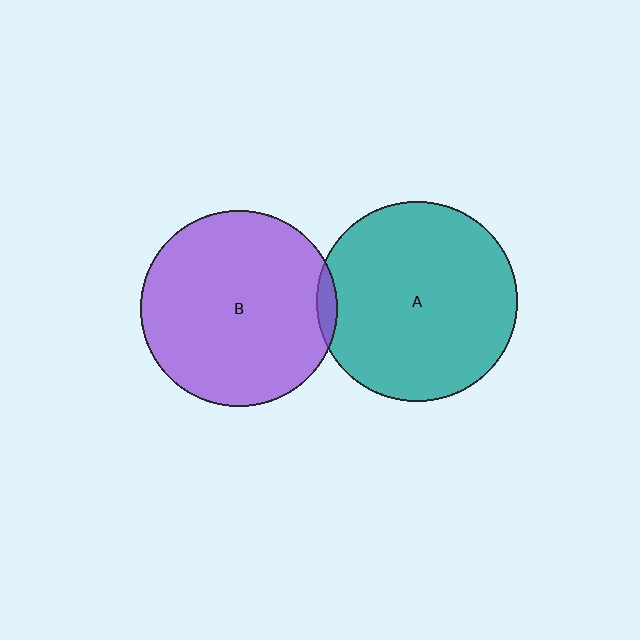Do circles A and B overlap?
Yes.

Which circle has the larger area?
Circle A (teal).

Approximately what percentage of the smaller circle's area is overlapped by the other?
Approximately 5%.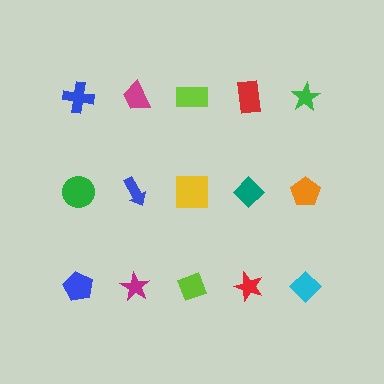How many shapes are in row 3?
5 shapes.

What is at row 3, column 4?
A red star.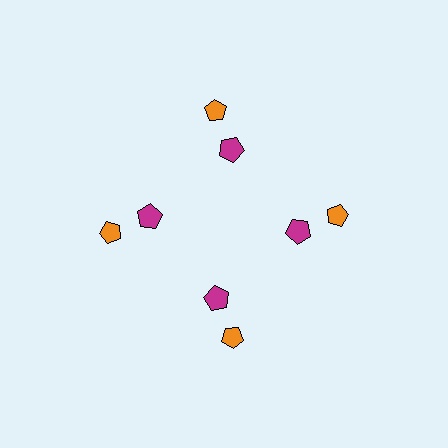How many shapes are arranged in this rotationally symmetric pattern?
There are 8 shapes, arranged in 4 groups of 2.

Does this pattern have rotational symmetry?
Yes, this pattern has 4-fold rotational symmetry. It looks the same after rotating 90 degrees around the center.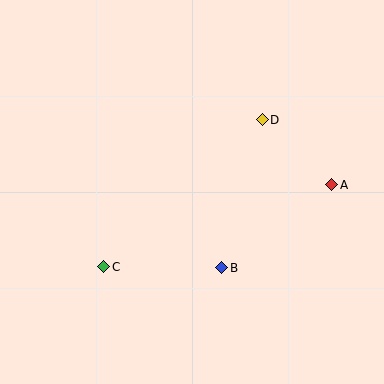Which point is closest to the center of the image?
Point B at (222, 268) is closest to the center.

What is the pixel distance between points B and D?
The distance between B and D is 153 pixels.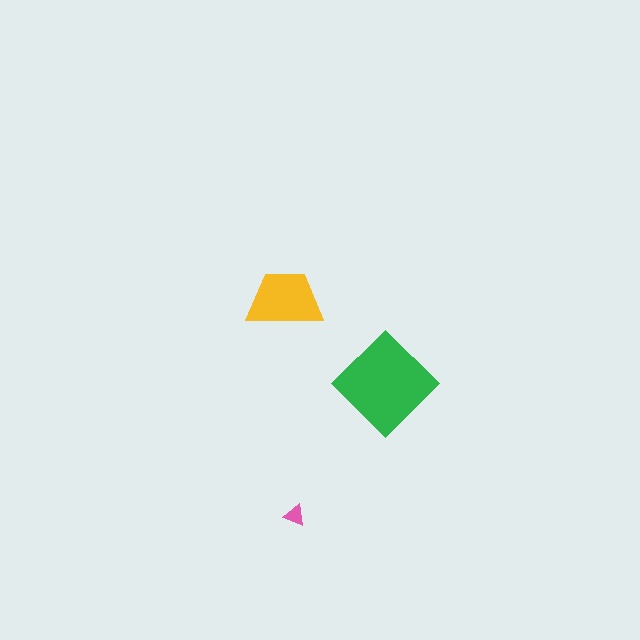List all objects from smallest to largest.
The pink triangle, the yellow trapezoid, the green diamond.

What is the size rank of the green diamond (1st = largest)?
1st.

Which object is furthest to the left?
The yellow trapezoid is leftmost.